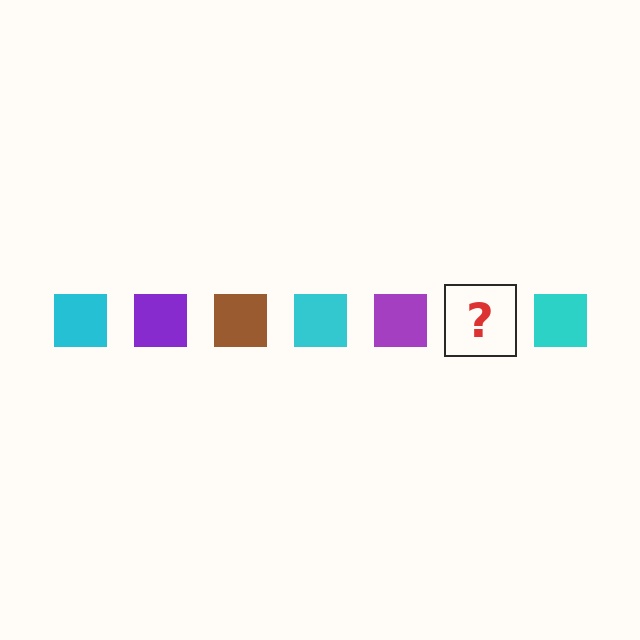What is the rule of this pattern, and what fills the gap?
The rule is that the pattern cycles through cyan, purple, brown squares. The gap should be filled with a brown square.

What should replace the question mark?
The question mark should be replaced with a brown square.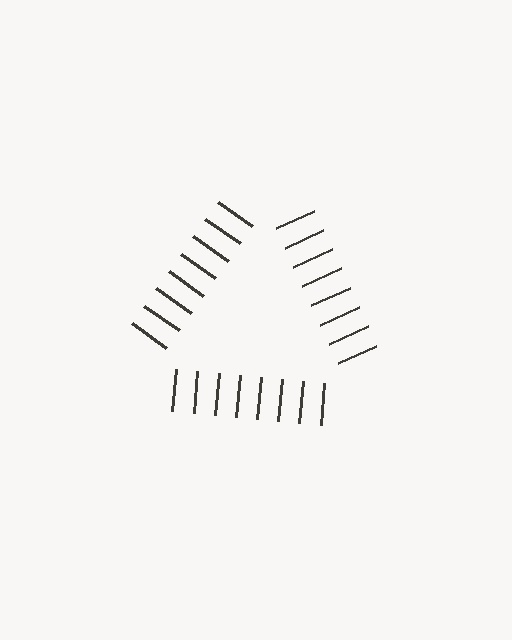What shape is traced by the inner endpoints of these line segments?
An illusory triangle — the line segments terminate on its edges but no continuous stroke is drawn.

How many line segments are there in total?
24 — 8 along each of the 3 edges.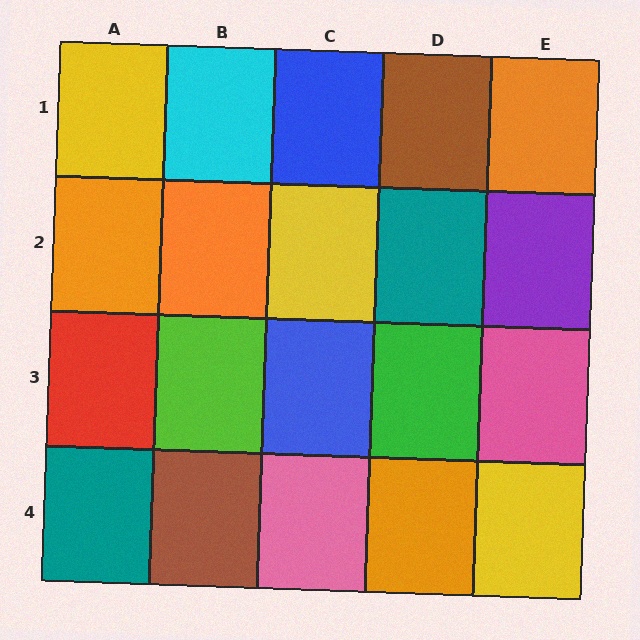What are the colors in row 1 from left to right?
Yellow, cyan, blue, brown, orange.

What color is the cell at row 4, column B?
Brown.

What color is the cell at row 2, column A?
Orange.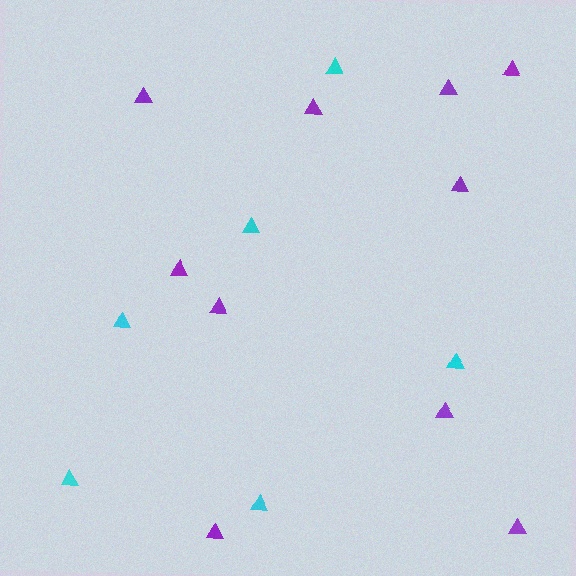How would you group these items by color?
There are 2 groups: one group of cyan triangles (6) and one group of purple triangles (10).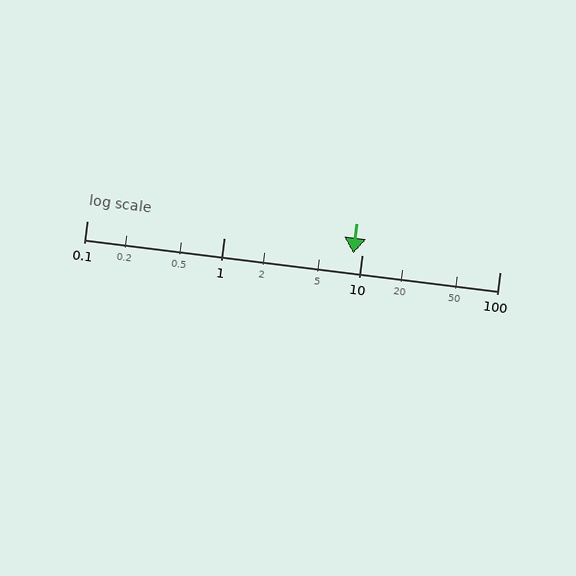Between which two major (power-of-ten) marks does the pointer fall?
The pointer is between 1 and 10.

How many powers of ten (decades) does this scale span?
The scale spans 3 decades, from 0.1 to 100.